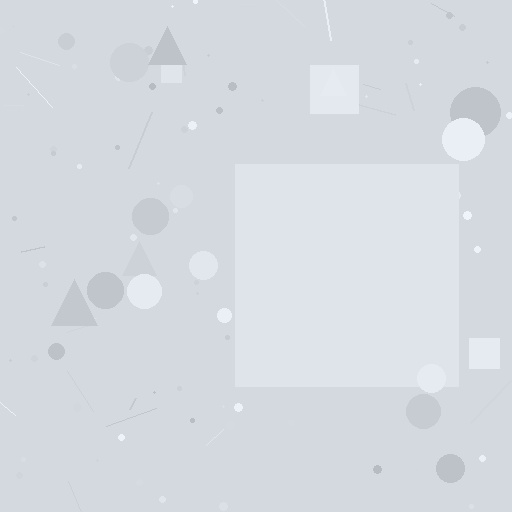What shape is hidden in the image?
A square is hidden in the image.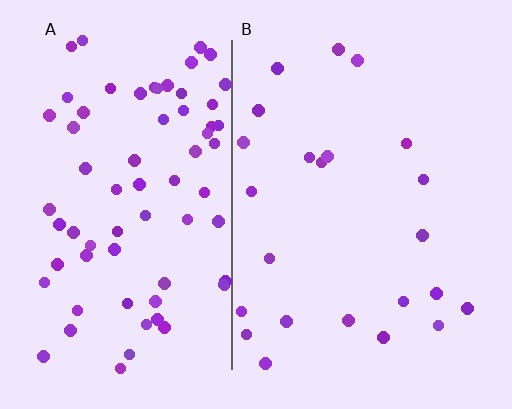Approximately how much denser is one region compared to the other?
Approximately 3.1× — region A over region B.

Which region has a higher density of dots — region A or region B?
A (the left).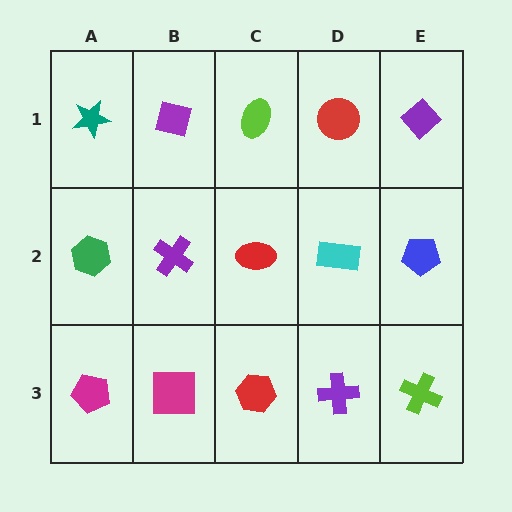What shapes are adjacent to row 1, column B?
A purple cross (row 2, column B), a teal star (row 1, column A), a lime ellipse (row 1, column C).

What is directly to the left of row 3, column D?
A red hexagon.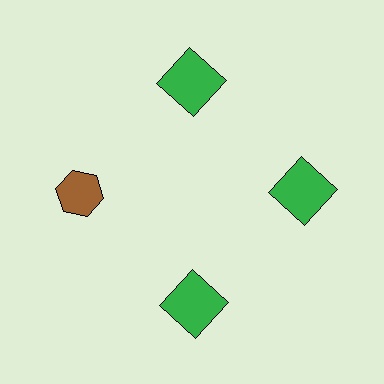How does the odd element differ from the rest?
It differs in both color (brown instead of green) and shape (hexagon instead of square).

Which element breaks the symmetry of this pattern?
The brown hexagon at roughly the 9 o'clock position breaks the symmetry. All other shapes are green squares.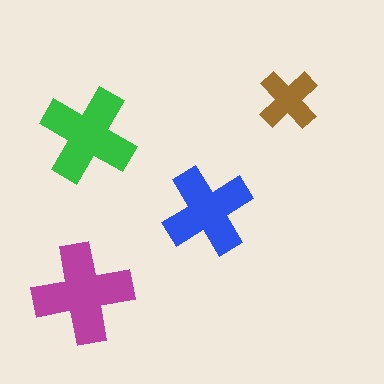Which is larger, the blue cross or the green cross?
The green one.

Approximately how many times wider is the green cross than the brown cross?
About 1.5 times wider.